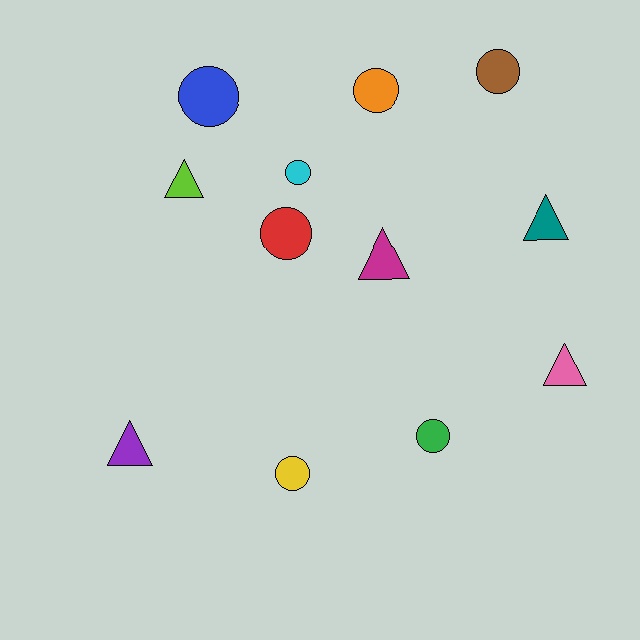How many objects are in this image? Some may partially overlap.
There are 12 objects.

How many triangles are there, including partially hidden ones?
There are 5 triangles.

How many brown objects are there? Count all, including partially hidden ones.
There is 1 brown object.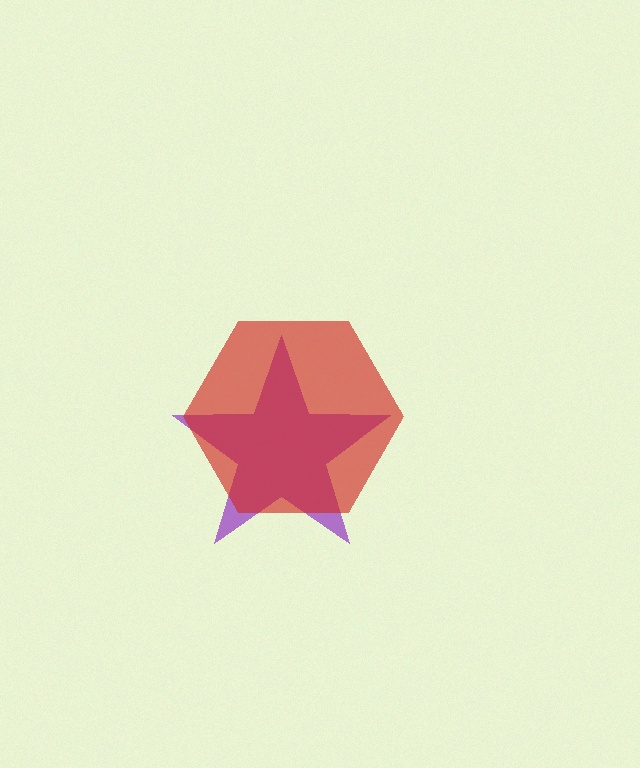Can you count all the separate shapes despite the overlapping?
Yes, there are 2 separate shapes.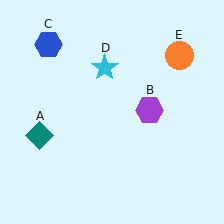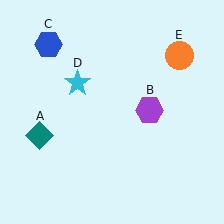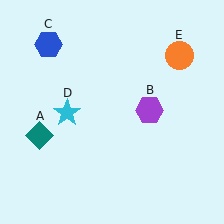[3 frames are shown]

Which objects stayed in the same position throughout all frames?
Teal diamond (object A) and purple hexagon (object B) and blue hexagon (object C) and orange circle (object E) remained stationary.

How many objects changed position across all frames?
1 object changed position: cyan star (object D).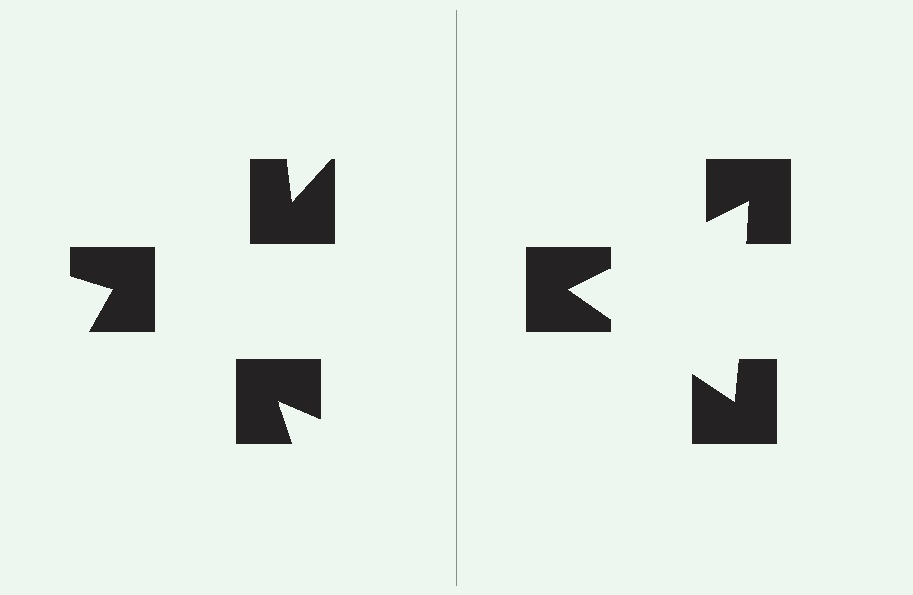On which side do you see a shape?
An illusory triangle appears on the right side. On the left side the wedge cuts are rotated, so no coherent shape forms.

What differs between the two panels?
The notched squares are positioned identically on both sides; only the wedge orientations differ. On the right they align to a triangle; on the left they are misaligned.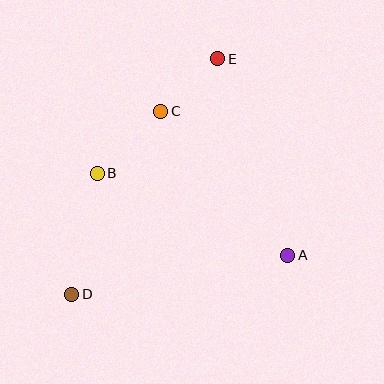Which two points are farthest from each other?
Points D and E are farthest from each other.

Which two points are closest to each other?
Points C and E are closest to each other.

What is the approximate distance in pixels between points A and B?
The distance between A and B is approximately 207 pixels.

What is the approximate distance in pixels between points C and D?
The distance between C and D is approximately 204 pixels.